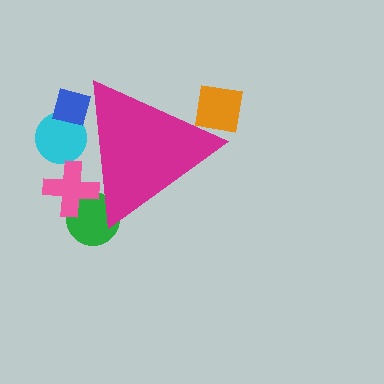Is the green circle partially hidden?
Yes, the green circle is partially hidden behind the magenta triangle.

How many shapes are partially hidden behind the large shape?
5 shapes are partially hidden.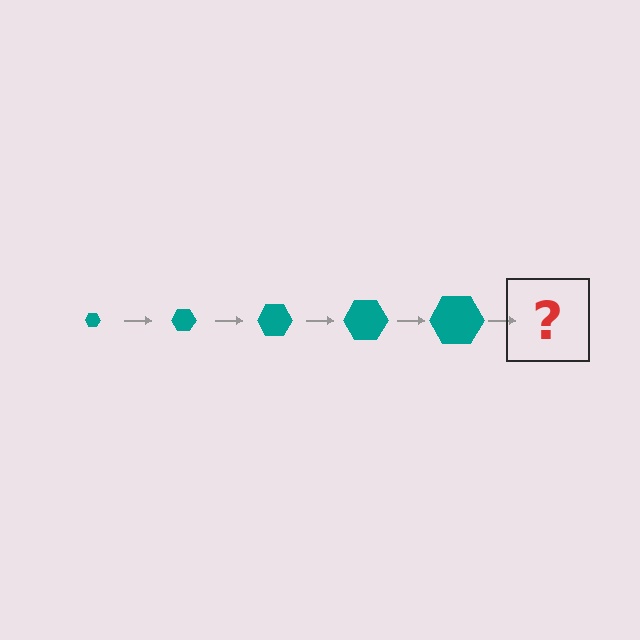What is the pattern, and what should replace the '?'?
The pattern is that the hexagon gets progressively larger each step. The '?' should be a teal hexagon, larger than the previous one.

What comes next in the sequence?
The next element should be a teal hexagon, larger than the previous one.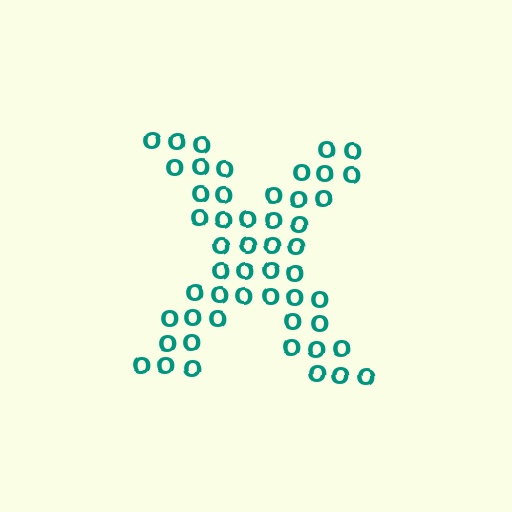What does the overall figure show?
The overall figure shows the letter X.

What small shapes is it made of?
It is made of small letter O's.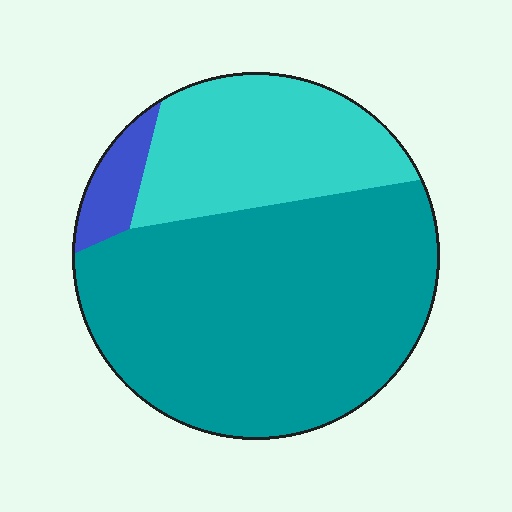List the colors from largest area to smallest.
From largest to smallest: teal, cyan, blue.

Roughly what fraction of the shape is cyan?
Cyan covers roughly 30% of the shape.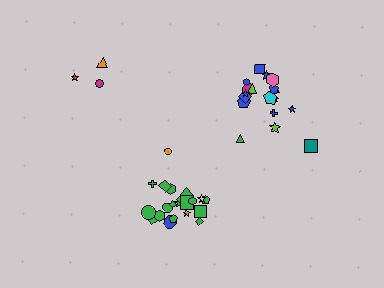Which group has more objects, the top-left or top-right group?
The top-right group.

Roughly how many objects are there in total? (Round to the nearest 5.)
Roughly 45 objects in total.